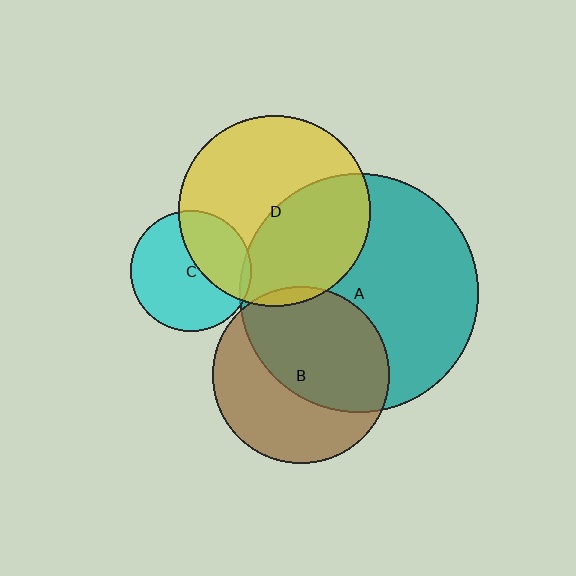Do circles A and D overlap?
Yes.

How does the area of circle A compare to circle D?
Approximately 1.6 times.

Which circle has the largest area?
Circle A (teal).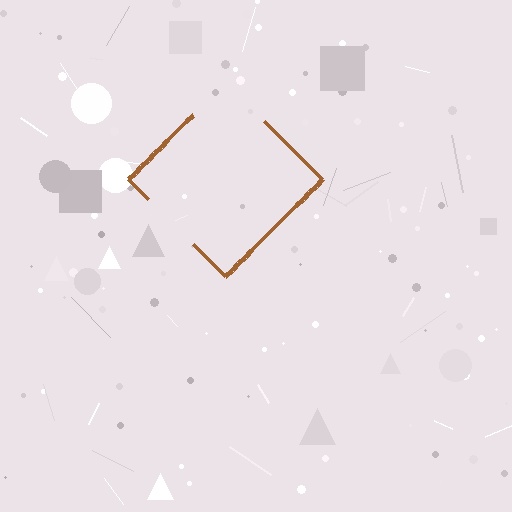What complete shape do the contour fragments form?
The contour fragments form a diamond.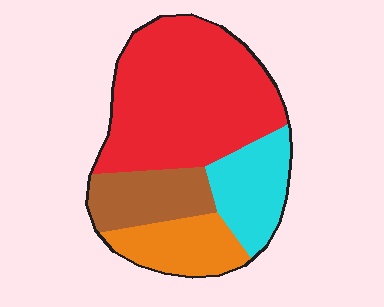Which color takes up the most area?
Red, at roughly 50%.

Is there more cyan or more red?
Red.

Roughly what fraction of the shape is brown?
Brown covers around 15% of the shape.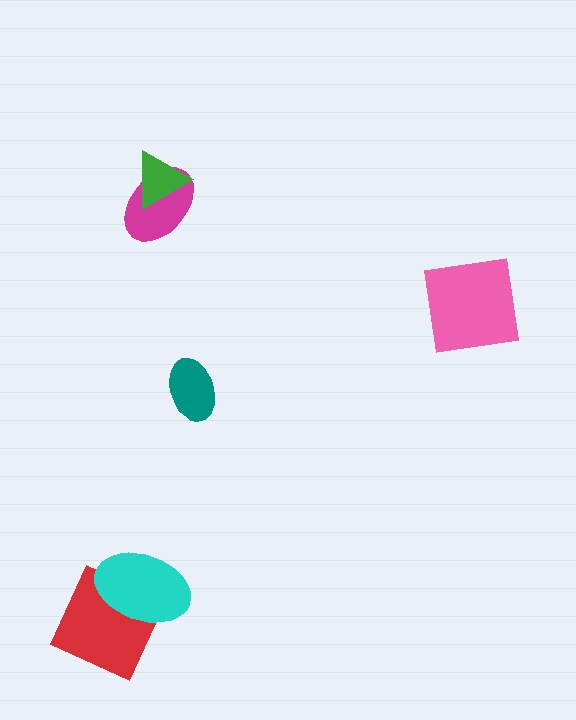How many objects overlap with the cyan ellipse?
1 object overlaps with the cyan ellipse.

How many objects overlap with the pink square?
0 objects overlap with the pink square.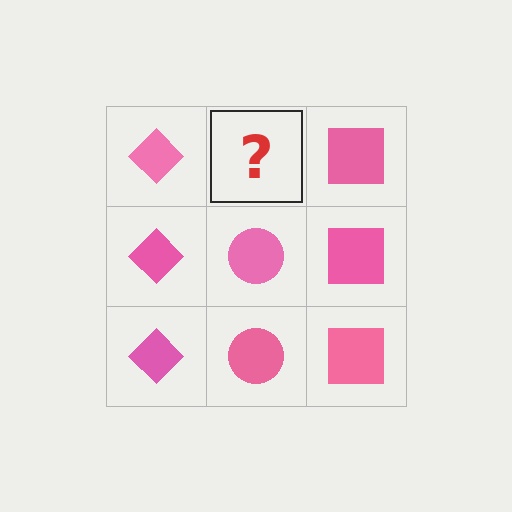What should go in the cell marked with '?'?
The missing cell should contain a pink circle.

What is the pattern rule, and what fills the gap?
The rule is that each column has a consistent shape. The gap should be filled with a pink circle.